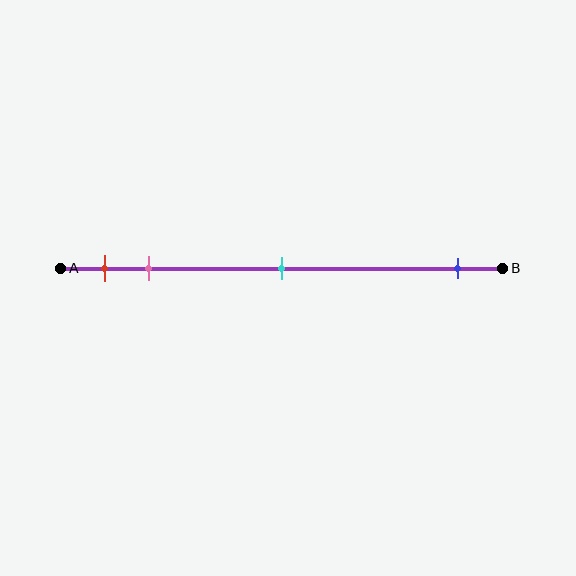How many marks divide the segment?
There are 4 marks dividing the segment.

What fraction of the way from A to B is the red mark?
The red mark is approximately 10% (0.1) of the way from A to B.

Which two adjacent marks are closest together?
The red and pink marks are the closest adjacent pair.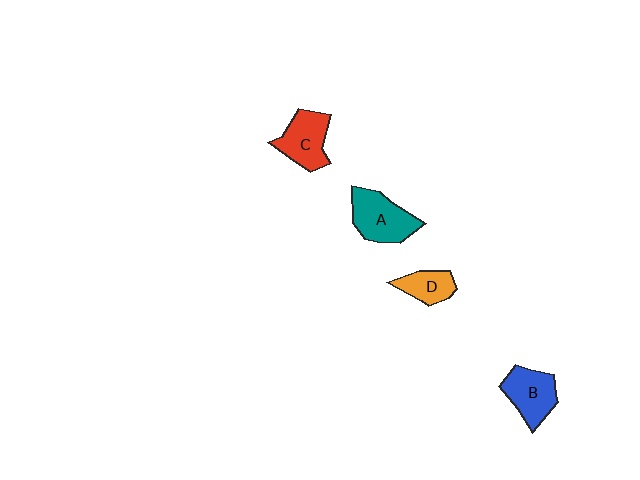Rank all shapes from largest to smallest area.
From largest to smallest: A (teal), C (red), B (blue), D (orange).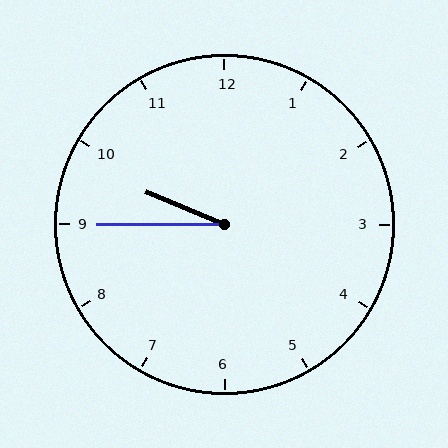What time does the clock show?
9:45.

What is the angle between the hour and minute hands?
Approximately 22 degrees.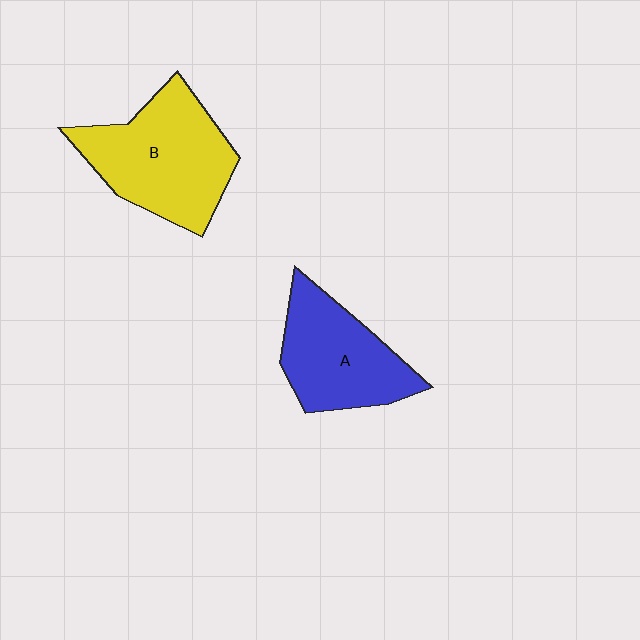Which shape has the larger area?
Shape B (yellow).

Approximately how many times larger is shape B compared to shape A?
Approximately 1.2 times.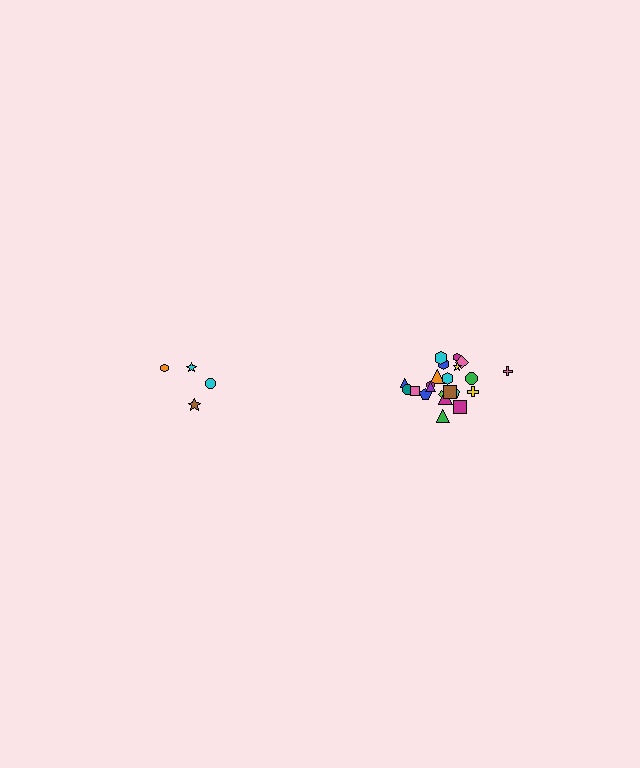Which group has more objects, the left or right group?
The right group.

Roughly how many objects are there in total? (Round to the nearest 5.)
Roughly 25 objects in total.